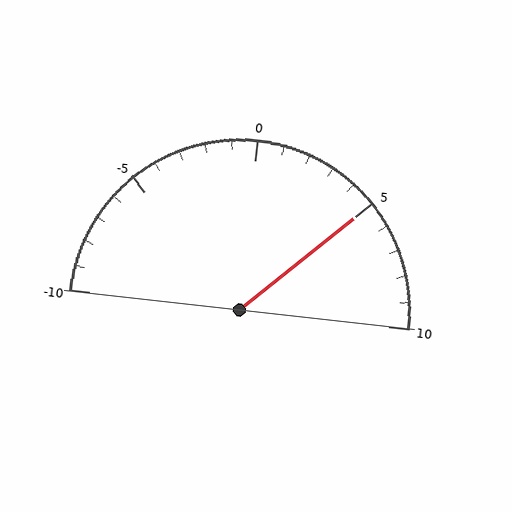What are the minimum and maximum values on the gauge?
The gauge ranges from -10 to 10.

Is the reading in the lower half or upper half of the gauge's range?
The reading is in the upper half of the range (-10 to 10).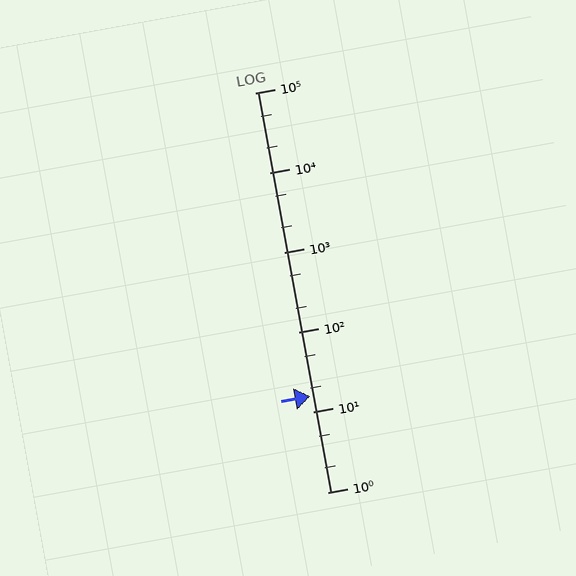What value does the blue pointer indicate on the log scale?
The pointer indicates approximately 16.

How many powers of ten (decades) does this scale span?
The scale spans 5 decades, from 1 to 100000.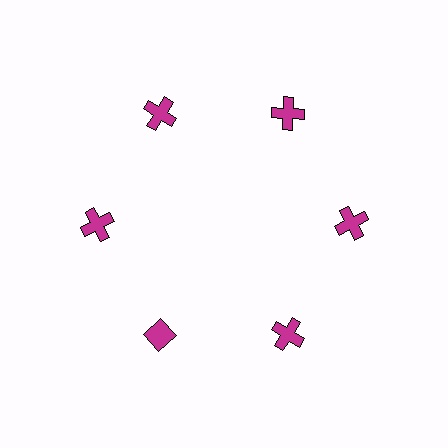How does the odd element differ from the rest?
It has a different shape: diamond instead of cross.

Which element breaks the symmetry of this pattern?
The magenta diamond at roughly the 7 o'clock position breaks the symmetry. All other shapes are magenta crosses.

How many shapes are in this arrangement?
There are 6 shapes arranged in a ring pattern.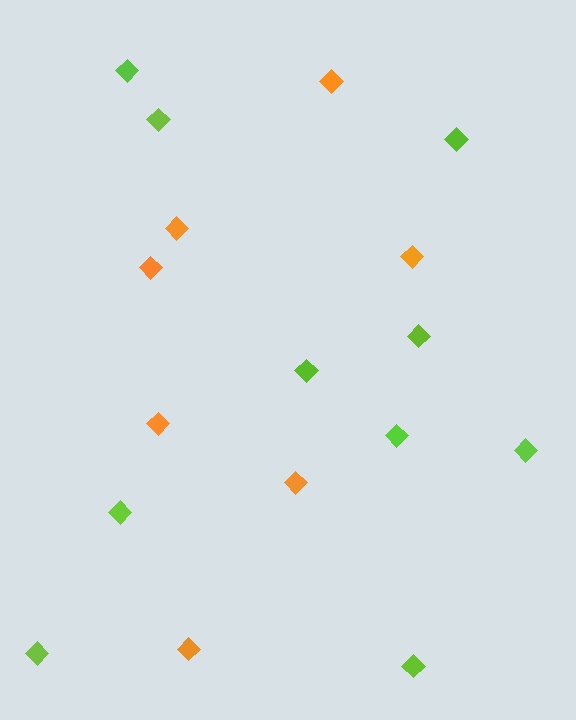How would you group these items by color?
There are 2 groups: one group of orange diamonds (7) and one group of lime diamonds (10).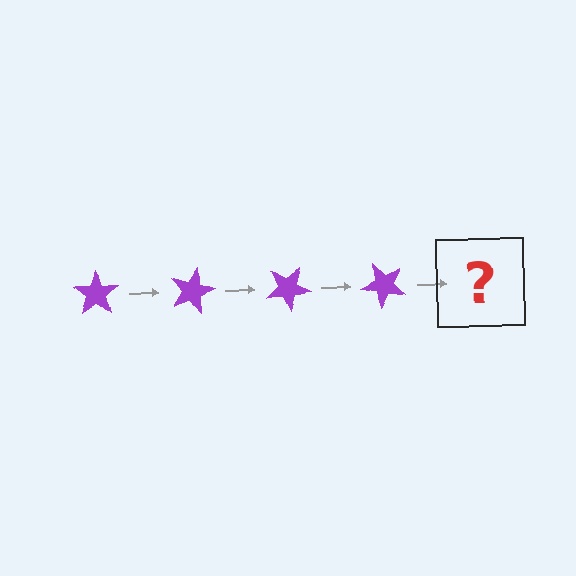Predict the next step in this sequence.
The next step is a purple star rotated 60 degrees.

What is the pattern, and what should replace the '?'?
The pattern is that the star rotates 15 degrees each step. The '?' should be a purple star rotated 60 degrees.